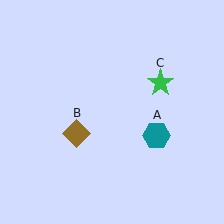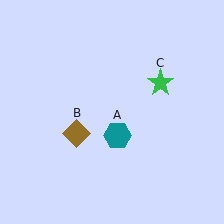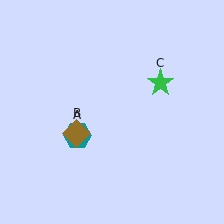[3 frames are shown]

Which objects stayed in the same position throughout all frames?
Brown diamond (object B) and green star (object C) remained stationary.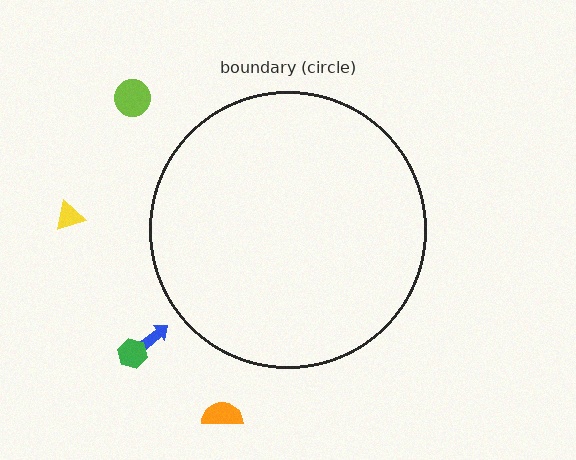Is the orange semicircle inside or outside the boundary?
Outside.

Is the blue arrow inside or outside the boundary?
Outside.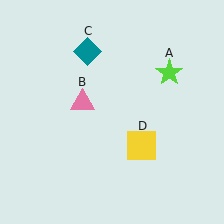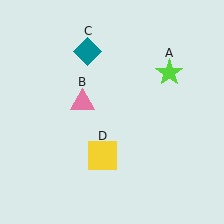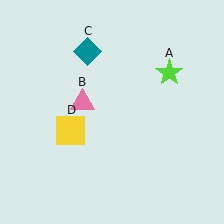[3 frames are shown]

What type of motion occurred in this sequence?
The yellow square (object D) rotated clockwise around the center of the scene.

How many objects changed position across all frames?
1 object changed position: yellow square (object D).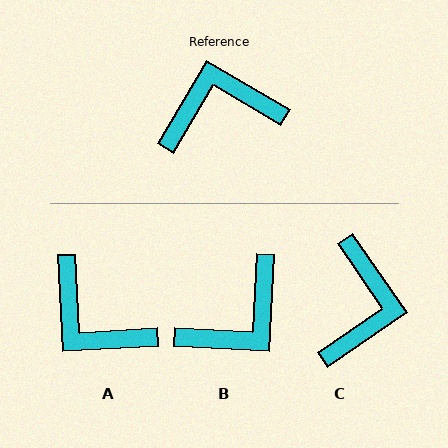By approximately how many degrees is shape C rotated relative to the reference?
Approximately 115 degrees clockwise.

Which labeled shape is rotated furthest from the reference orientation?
B, about 153 degrees away.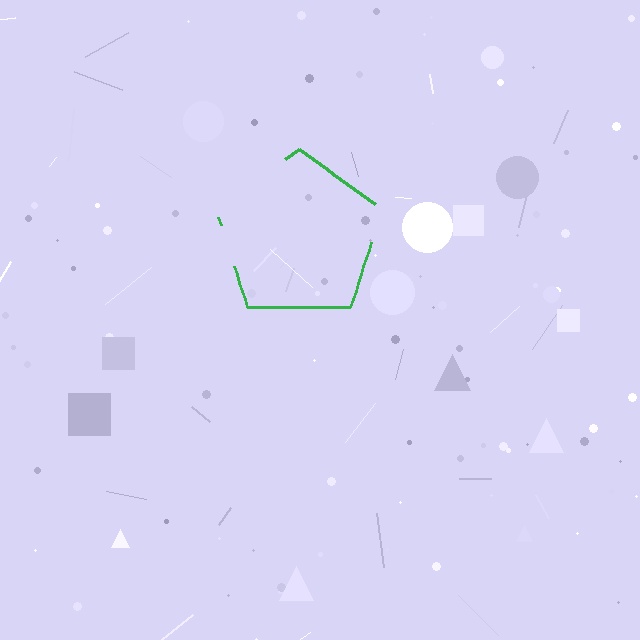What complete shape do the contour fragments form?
The contour fragments form a pentagon.